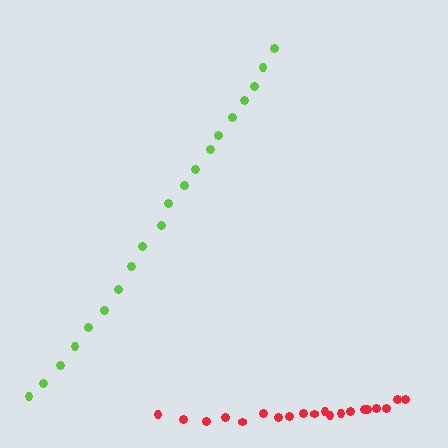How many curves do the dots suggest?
There are 2 distinct paths.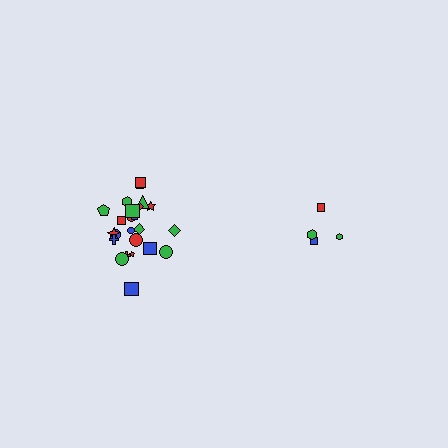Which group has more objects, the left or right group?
The left group.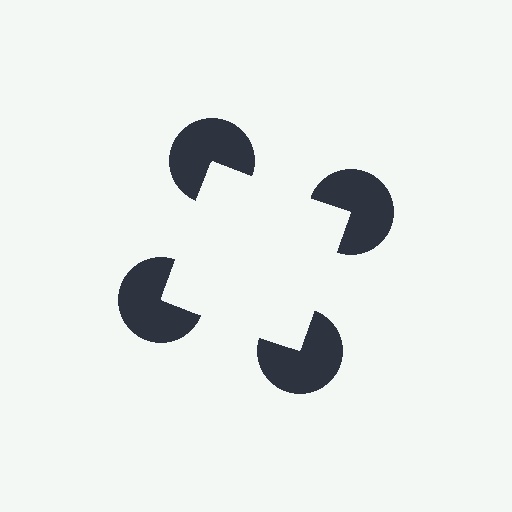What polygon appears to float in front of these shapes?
An illusory square — its edges are inferred from the aligned wedge cuts in the pac-man discs, not physically drawn.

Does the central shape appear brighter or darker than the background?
It typically appears slightly brighter than the background, even though no actual brightness change is drawn.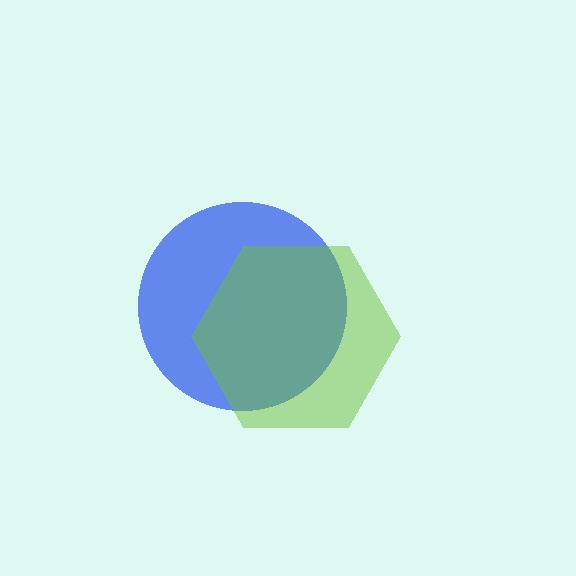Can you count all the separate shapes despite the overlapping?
Yes, there are 2 separate shapes.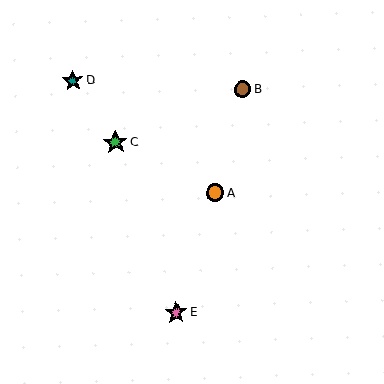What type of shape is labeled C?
Shape C is a green star.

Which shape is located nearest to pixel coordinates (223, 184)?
The orange circle (labeled A) at (215, 193) is nearest to that location.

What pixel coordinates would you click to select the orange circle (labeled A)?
Click at (215, 193) to select the orange circle A.